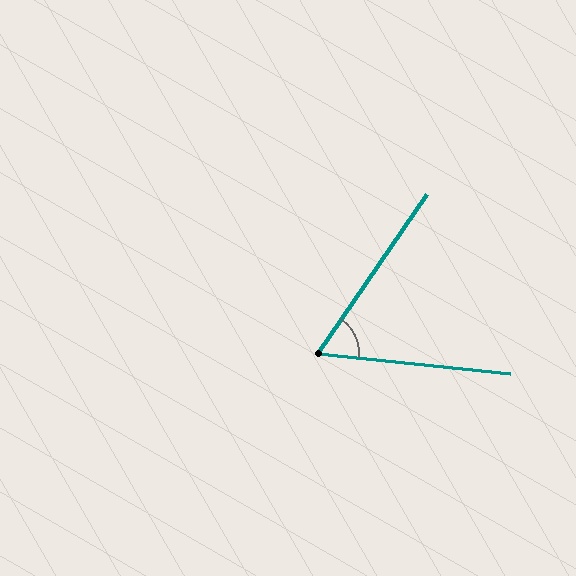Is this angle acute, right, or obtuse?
It is acute.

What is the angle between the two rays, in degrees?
Approximately 61 degrees.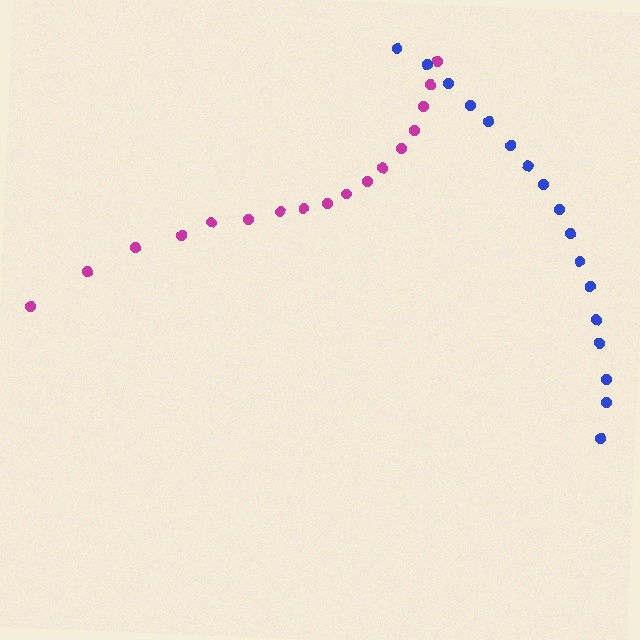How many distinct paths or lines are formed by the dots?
There are 2 distinct paths.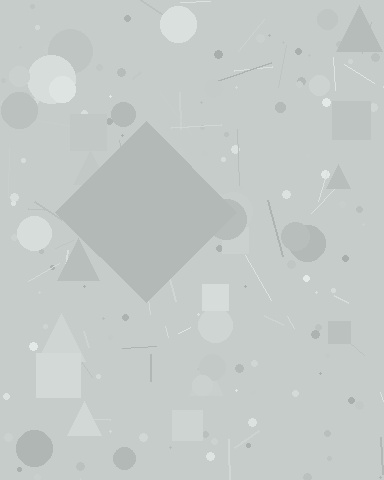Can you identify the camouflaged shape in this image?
The camouflaged shape is a diamond.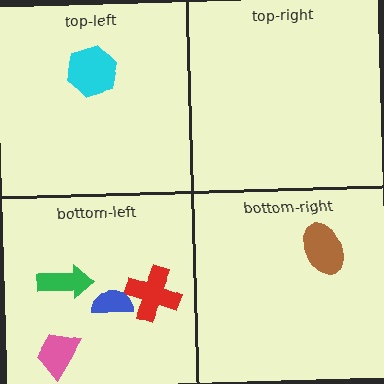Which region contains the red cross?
The bottom-left region.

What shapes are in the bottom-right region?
The brown ellipse.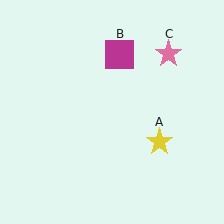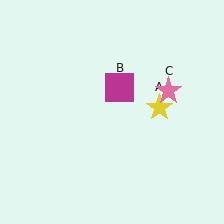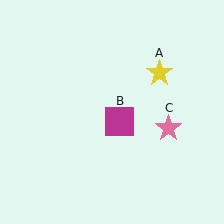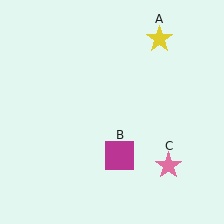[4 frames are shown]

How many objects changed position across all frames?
3 objects changed position: yellow star (object A), magenta square (object B), pink star (object C).